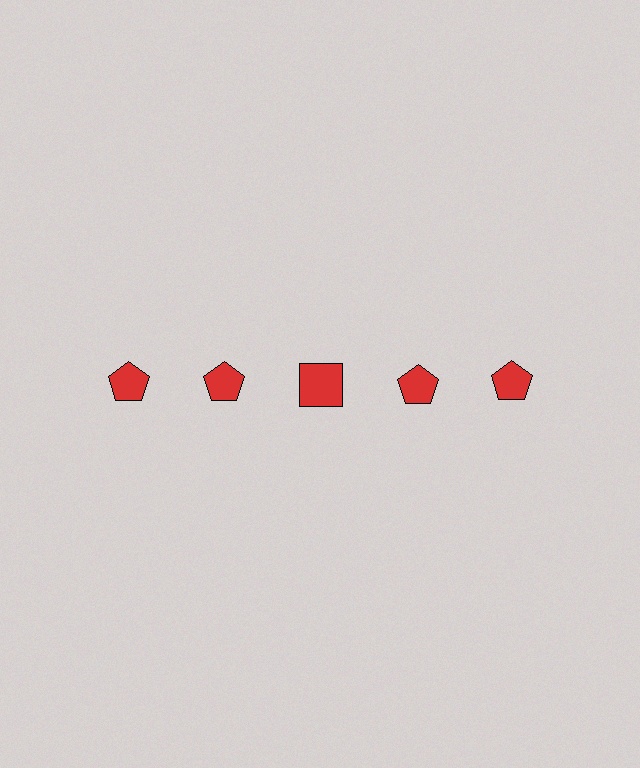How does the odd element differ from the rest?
It has a different shape: square instead of pentagon.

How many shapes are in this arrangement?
There are 5 shapes arranged in a grid pattern.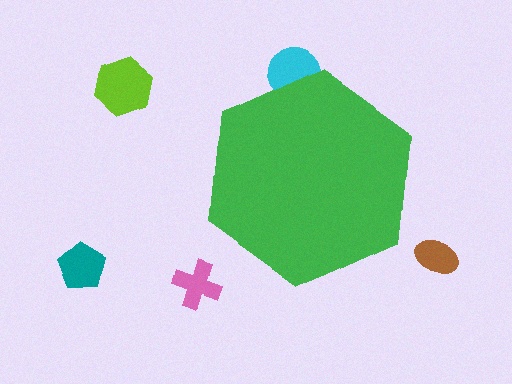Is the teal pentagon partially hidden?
No, the teal pentagon is fully visible.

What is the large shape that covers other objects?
A green hexagon.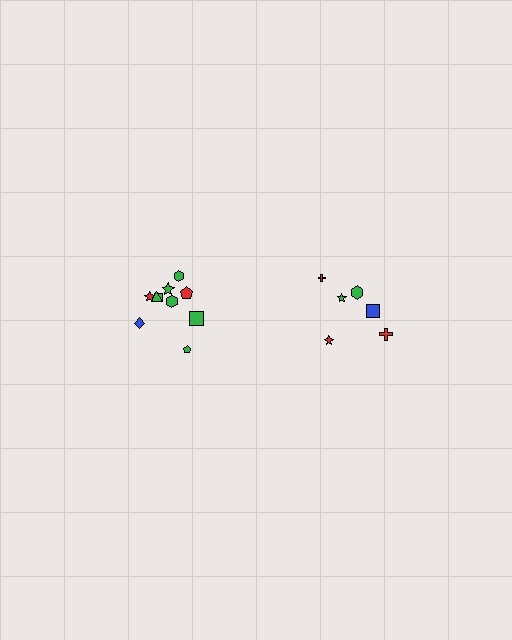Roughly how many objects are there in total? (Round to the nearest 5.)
Roughly 15 objects in total.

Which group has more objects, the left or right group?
The left group.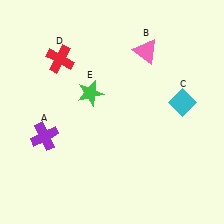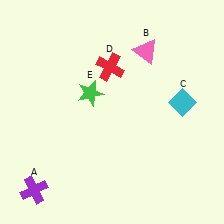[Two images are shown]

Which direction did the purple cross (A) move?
The purple cross (A) moved down.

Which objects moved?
The objects that moved are: the purple cross (A), the red cross (D).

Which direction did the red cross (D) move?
The red cross (D) moved right.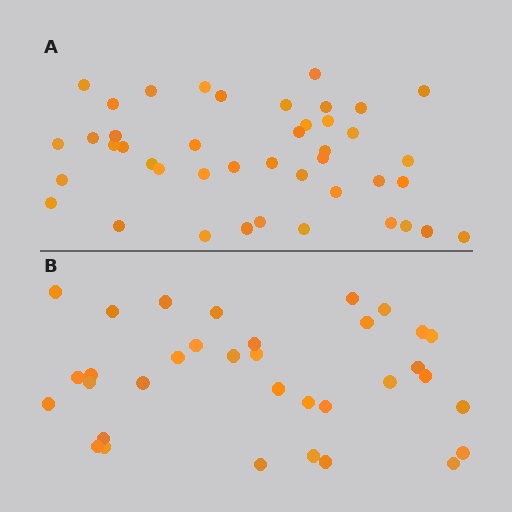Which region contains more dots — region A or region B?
Region A (the top region) has more dots.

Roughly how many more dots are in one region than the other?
Region A has roughly 8 or so more dots than region B.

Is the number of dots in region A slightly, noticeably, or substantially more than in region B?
Region A has noticeably more, but not dramatically so. The ratio is roughly 1.3 to 1.